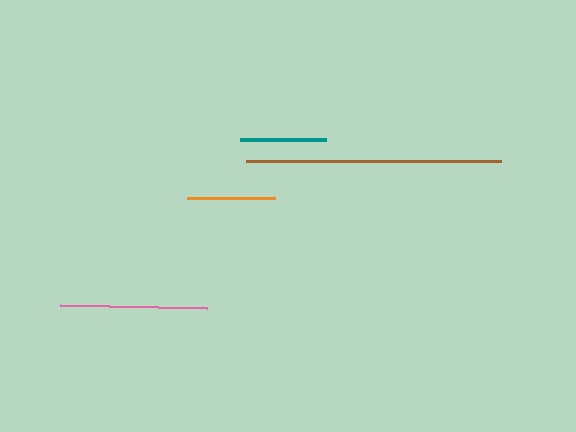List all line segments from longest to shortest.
From longest to shortest: brown, pink, orange, teal.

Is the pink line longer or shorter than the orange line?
The pink line is longer than the orange line.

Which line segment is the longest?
The brown line is the longest at approximately 255 pixels.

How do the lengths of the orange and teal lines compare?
The orange and teal lines are approximately the same length.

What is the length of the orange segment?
The orange segment is approximately 88 pixels long.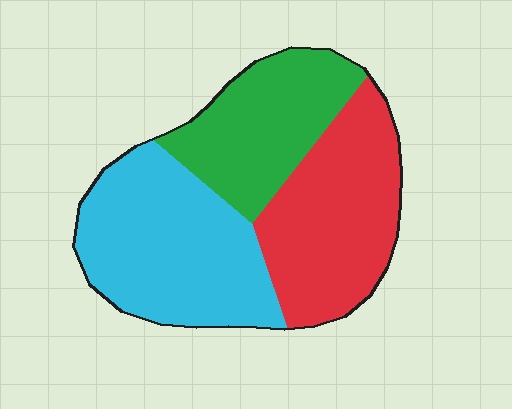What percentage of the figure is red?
Red covers around 35% of the figure.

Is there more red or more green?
Red.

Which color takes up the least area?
Green, at roughly 25%.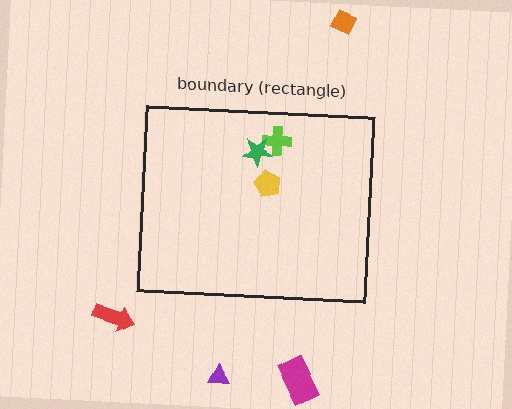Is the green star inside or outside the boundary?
Inside.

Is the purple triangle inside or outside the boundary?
Outside.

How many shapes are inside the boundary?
3 inside, 4 outside.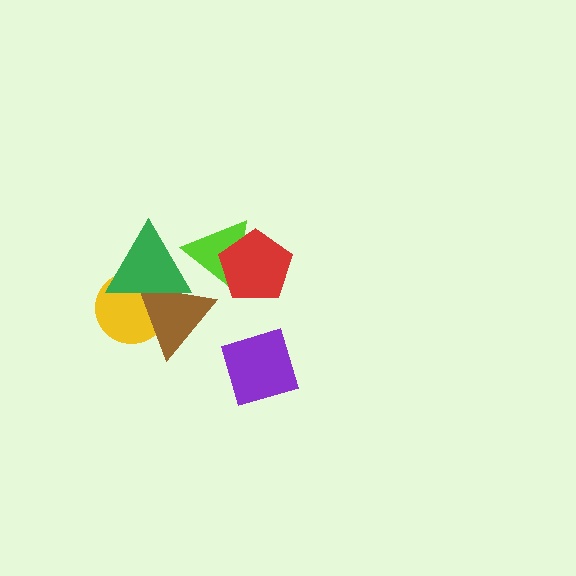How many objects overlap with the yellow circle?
2 objects overlap with the yellow circle.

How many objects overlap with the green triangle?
3 objects overlap with the green triangle.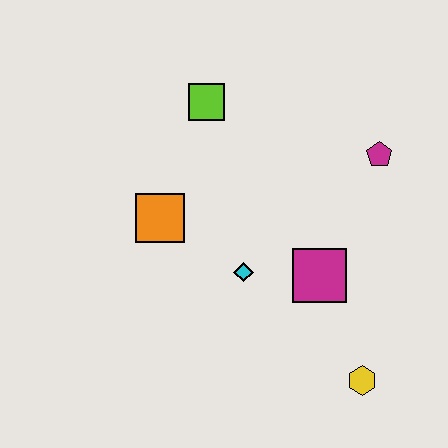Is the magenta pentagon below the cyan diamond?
No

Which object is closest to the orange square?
The cyan diamond is closest to the orange square.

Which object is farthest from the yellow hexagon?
The lime square is farthest from the yellow hexagon.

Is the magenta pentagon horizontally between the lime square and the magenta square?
No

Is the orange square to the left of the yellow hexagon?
Yes